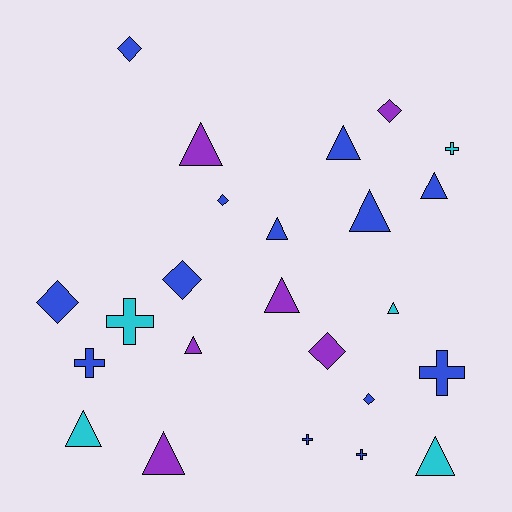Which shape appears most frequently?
Triangle, with 11 objects.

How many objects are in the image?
There are 24 objects.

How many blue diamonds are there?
There are 5 blue diamonds.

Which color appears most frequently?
Blue, with 13 objects.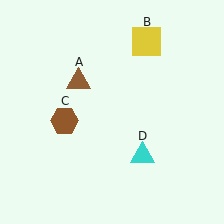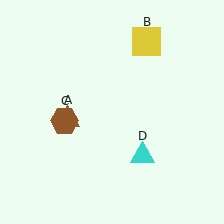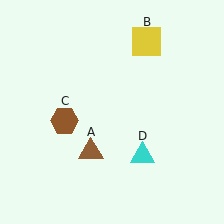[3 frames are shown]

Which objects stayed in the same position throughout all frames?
Yellow square (object B) and brown hexagon (object C) and cyan triangle (object D) remained stationary.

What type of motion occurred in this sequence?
The brown triangle (object A) rotated counterclockwise around the center of the scene.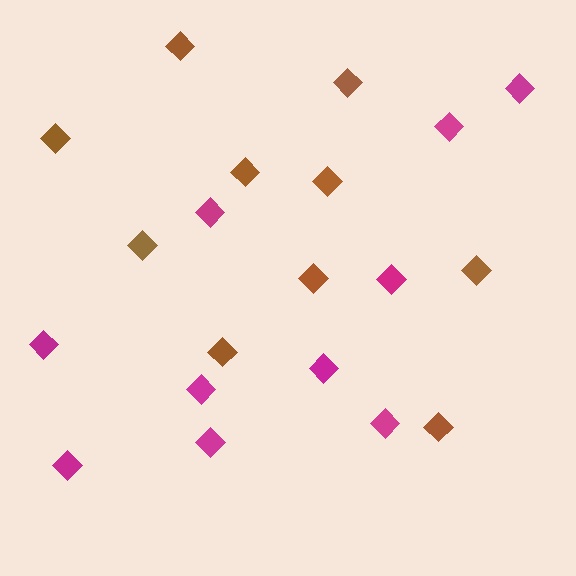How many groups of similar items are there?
There are 2 groups: one group of magenta diamonds (10) and one group of brown diamonds (10).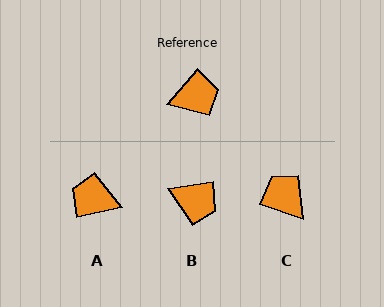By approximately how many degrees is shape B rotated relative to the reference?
Approximately 41 degrees clockwise.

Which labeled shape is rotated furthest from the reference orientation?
A, about 144 degrees away.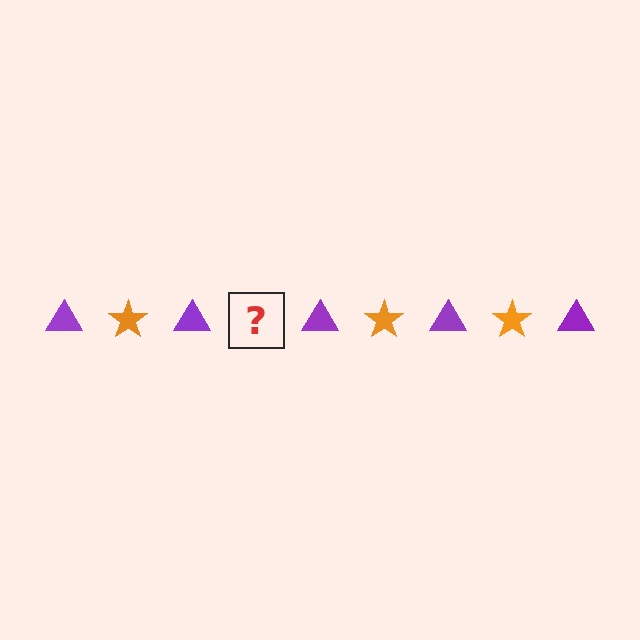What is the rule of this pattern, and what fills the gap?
The rule is that the pattern alternates between purple triangle and orange star. The gap should be filled with an orange star.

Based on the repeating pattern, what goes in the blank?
The blank should be an orange star.